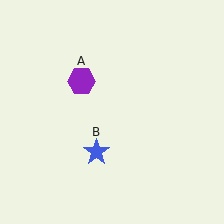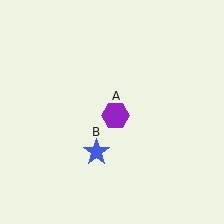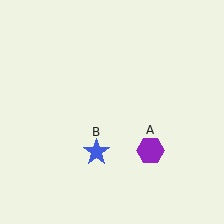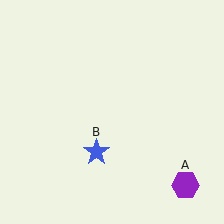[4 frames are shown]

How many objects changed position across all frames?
1 object changed position: purple hexagon (object A).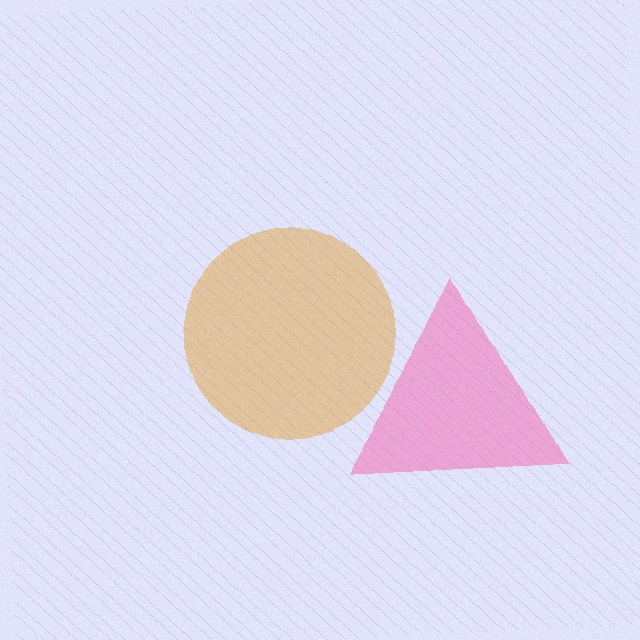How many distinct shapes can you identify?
There are 2 distinct shapes: a pink triangle, an orange circle.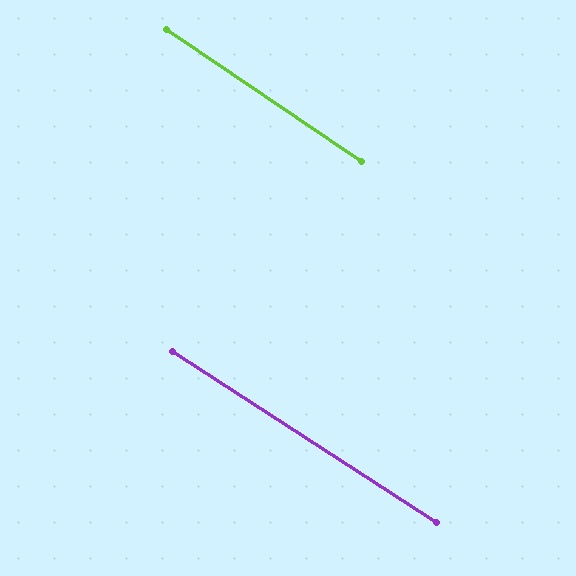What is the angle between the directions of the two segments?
Approximately 1 degree.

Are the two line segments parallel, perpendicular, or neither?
Parallel — their directions differ by only 1.1°.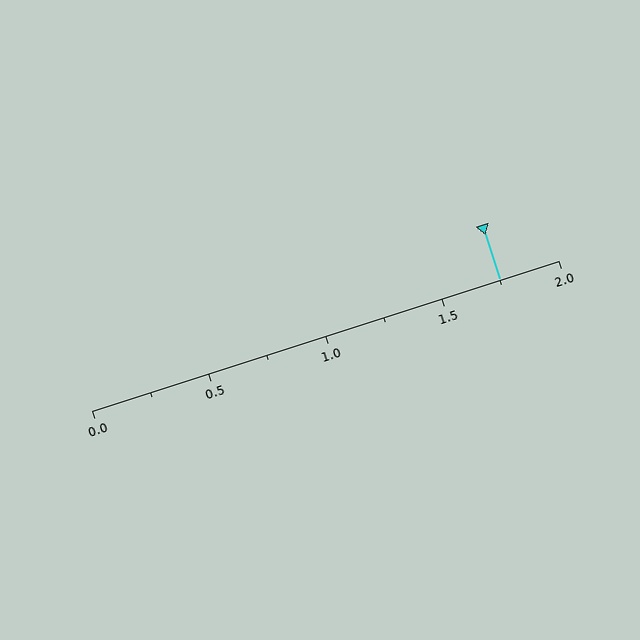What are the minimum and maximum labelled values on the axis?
The axis runs from 0.0 to 2.0.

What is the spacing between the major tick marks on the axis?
The major ticks are spaced 0.5 apart.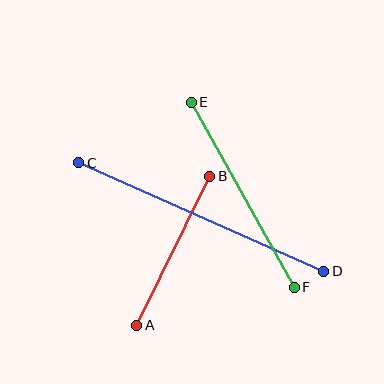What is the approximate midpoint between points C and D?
The midpoint is at approximately (201, 217) pixels.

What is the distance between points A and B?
The distance is approximately 166 pixels.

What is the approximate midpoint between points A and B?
The midpoint is at approximately (173, 251) pixels.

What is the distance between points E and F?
The distance is approximately 212 pixels.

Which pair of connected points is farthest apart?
Points C and D are farthest apart.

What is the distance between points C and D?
The distance is approximately 268 pixels.